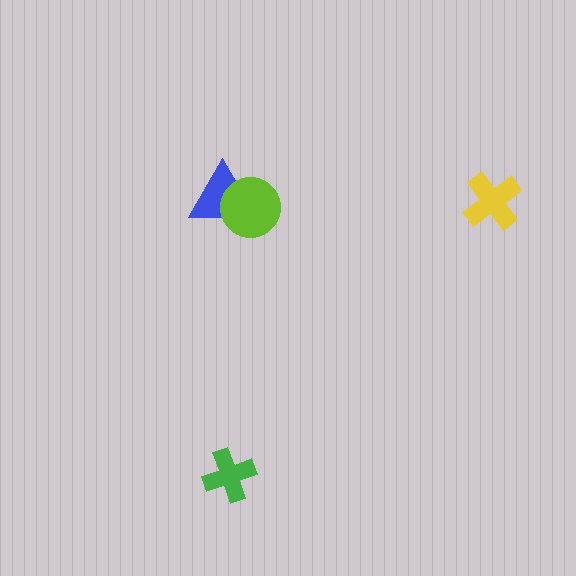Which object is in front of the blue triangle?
The lime circle is in front of the blue triangle.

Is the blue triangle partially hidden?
Yes, it is partially covered by another shape.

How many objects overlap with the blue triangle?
1 object overlaps with the blue triangle.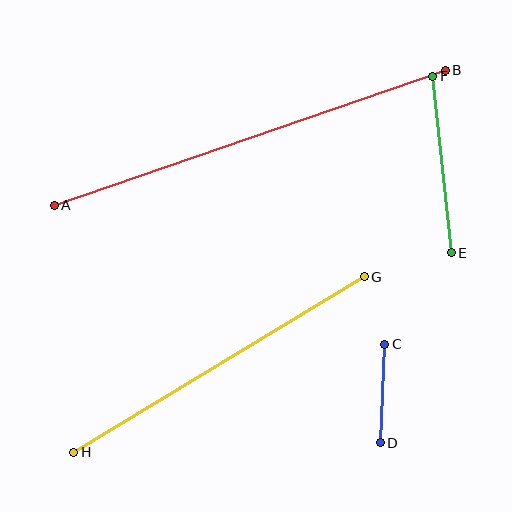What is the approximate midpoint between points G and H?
The midpoint is at approximately (219, 364) pixels.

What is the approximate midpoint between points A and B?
The midpoint is at approximately (250, 138) pixels.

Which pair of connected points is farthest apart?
Points A and B are farthest apart.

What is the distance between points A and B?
The distance is approximately 414 pixels.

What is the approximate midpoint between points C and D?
The midpoint is at approximately (382, 393) pixels.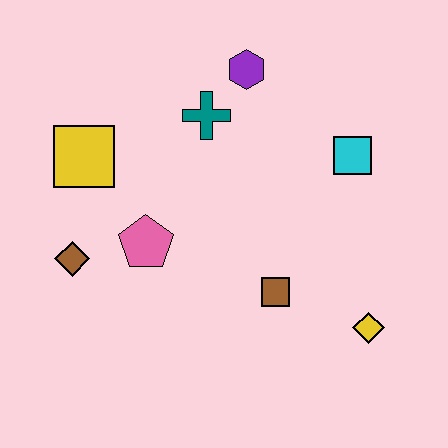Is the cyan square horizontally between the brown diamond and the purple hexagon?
No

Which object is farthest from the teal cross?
The yellow diamond is farthest from the teal cross.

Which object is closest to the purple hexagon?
The teal cross is closest to the purple hexagon.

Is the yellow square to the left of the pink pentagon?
Yes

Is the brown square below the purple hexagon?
Yes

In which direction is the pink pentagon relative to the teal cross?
The pink pentagon is below the teal cross.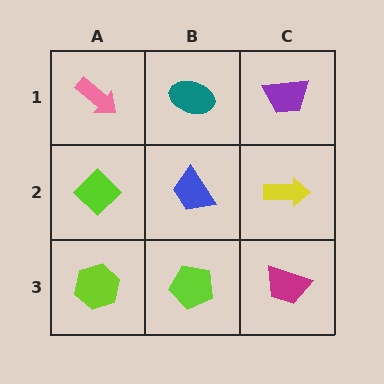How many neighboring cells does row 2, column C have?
3.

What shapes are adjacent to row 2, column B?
A teal ellipse (row 1, column B), a lime pentagon (row 3, column B), a lime diamond (row 2, column A), a yellow arrow (row 2, column C).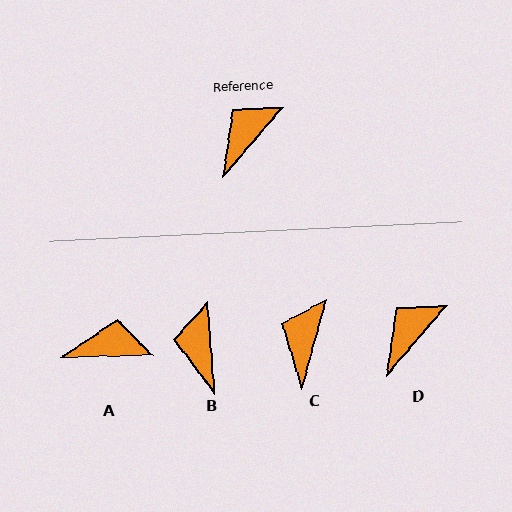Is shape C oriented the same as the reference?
No, it is off by about 25 degrees.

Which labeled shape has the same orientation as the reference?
D.